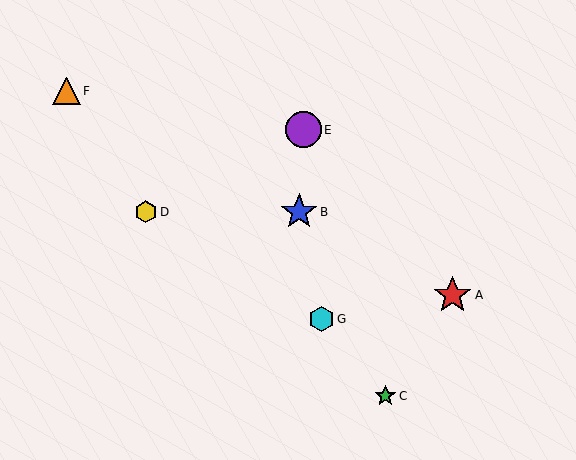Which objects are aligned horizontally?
Objects B, D are aligned horizontally.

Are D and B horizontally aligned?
Yes, both are at y≈212.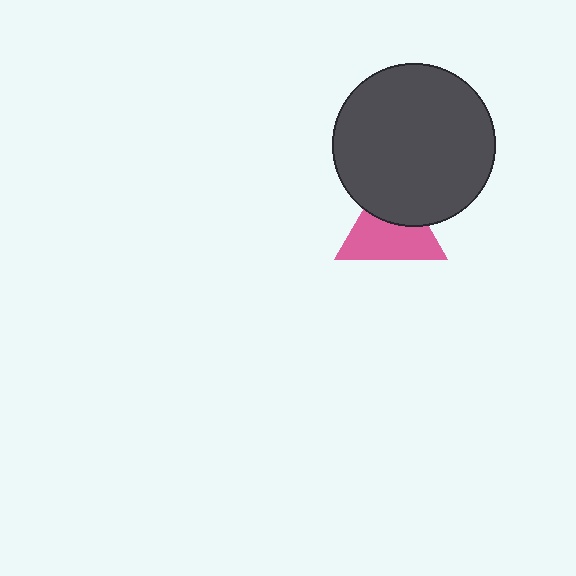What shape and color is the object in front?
The object in front is a dark gray circle.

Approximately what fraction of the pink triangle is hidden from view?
Roughly 38% of the pink triangle is hidden behind the dark gray circle.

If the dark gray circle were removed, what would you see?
You would see the complete pink triangle.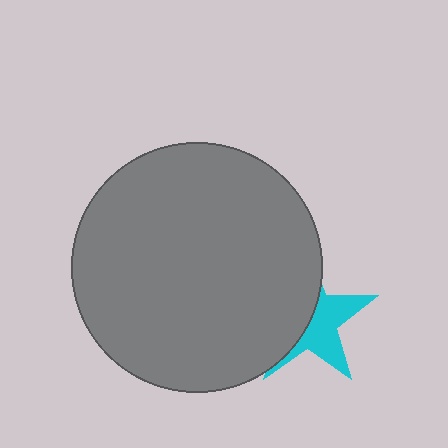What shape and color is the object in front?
The object in front is a gray circle.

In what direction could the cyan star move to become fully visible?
The cyan star could move right. That would shift it out from behind the gray circle entirely.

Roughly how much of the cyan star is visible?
About half of it is visible (roughly 47%).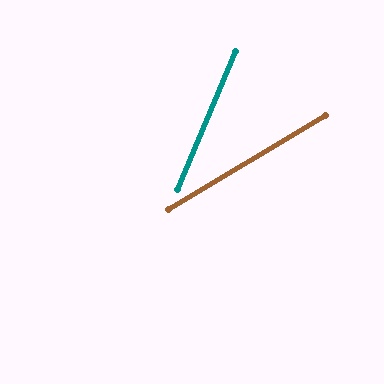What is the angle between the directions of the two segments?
Approximately 36 degrees.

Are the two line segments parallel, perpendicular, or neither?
Neither parallel nor perpendicular — they differ by about 36°.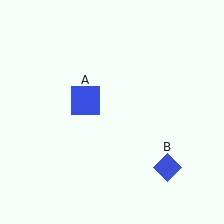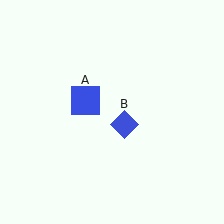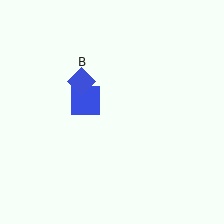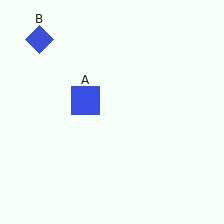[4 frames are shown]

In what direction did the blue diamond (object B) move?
The blue diamond (object B) moved up and to the left.